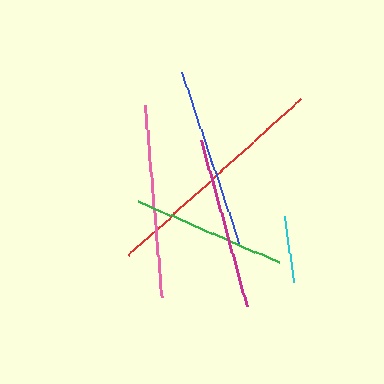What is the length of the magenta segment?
The magenta segment is approximately 172 pixels long.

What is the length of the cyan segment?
The cyan segment is approximately 67 pixels long.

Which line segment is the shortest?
The cyan line is the shortest at approximately 67 pixels.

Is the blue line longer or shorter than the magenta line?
The blue line is longer than the magenta line.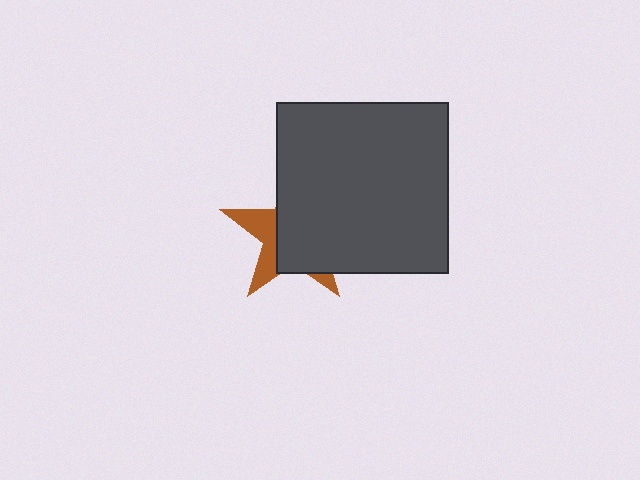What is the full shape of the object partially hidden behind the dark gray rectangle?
The partially hidden object is a brown star.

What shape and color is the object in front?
The object in front is a dark gray rectangle.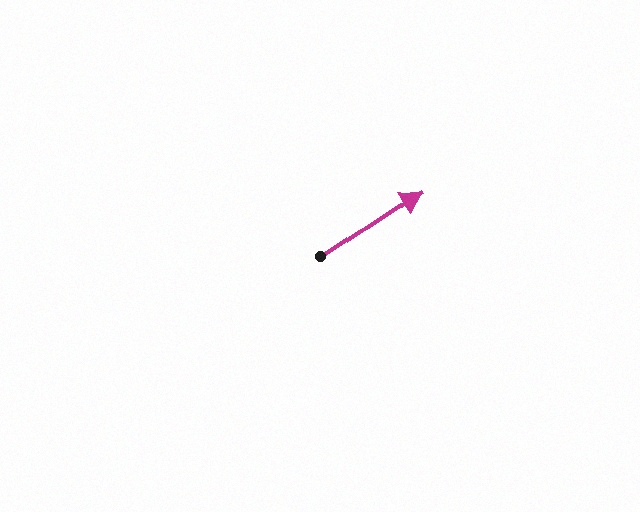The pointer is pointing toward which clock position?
Roughly 2 o'clock.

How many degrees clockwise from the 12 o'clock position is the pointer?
Approximately 57 degrees.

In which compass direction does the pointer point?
Northeast.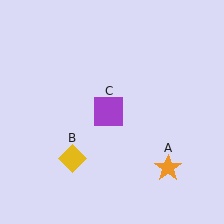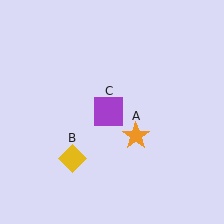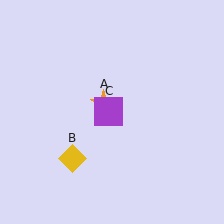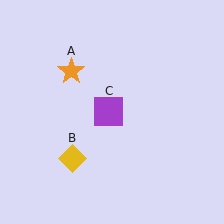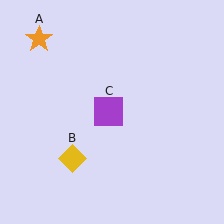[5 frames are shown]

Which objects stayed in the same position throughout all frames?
Yellow diamond (object B) and purple square (object C) remained stationary.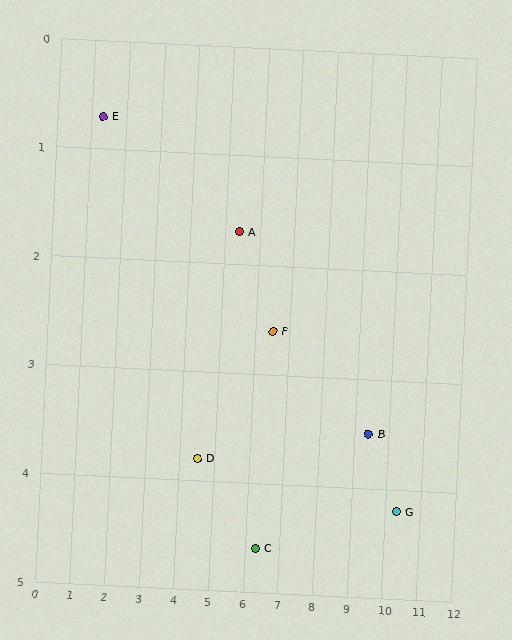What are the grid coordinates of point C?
Point C is at approximately (6.3, 4.6).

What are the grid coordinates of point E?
Point E is at approximately (1.3, 0.7).